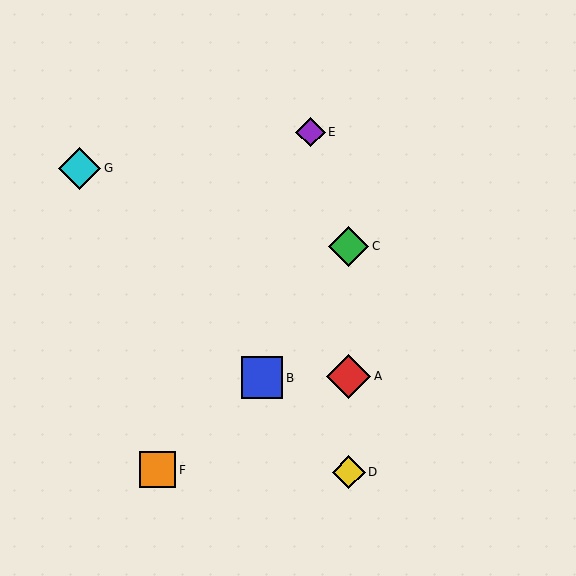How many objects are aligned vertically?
3 objects (A, C, D) are aligned vertically.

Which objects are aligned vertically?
Objects A, C, D are aligned vertically.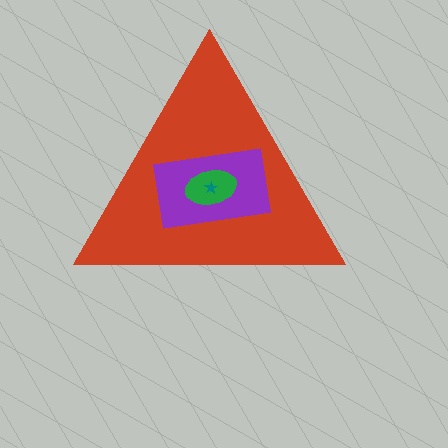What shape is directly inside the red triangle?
The purple rectangle.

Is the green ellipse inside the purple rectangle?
Yes.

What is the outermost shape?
The red triangle.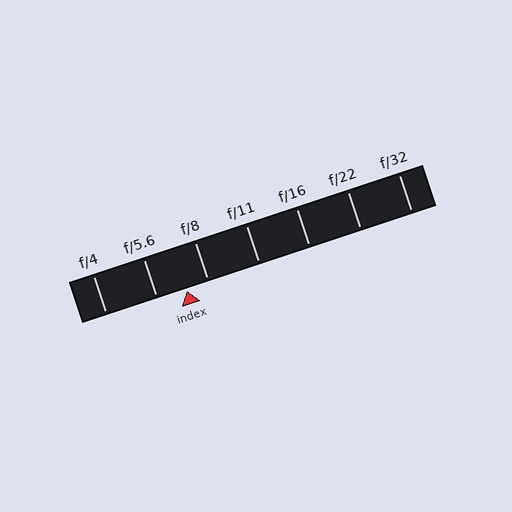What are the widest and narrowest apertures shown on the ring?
The widest aperture shown is f/4 and the narrowest is f/32.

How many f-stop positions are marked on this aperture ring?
There are 7 f-stop positions marked.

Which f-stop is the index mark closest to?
The index mark is closest to f/8.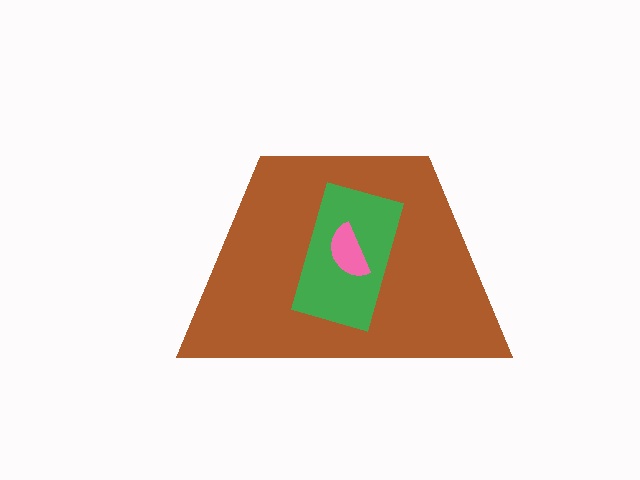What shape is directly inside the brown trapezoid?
The green rectangle.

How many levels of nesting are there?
3.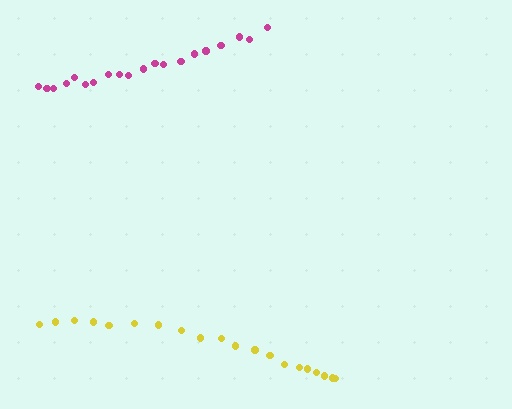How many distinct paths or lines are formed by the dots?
There are 2 distinct paths.